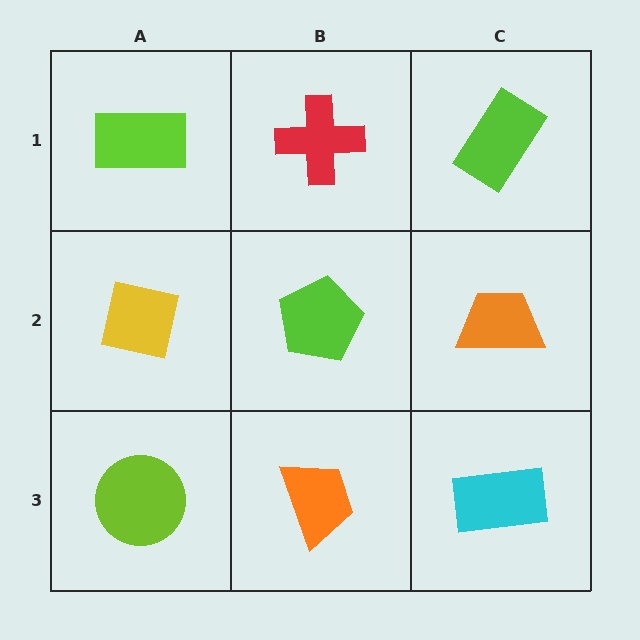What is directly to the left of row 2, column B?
A yellow square.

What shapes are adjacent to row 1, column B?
A lime pentagon (row 2, column B), a lime rectangle (row 1, column A), a lime rectangle (row 1, column C).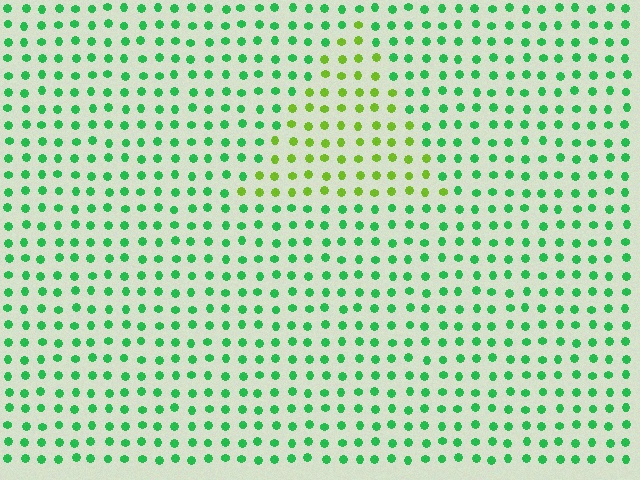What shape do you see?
I see a triangle.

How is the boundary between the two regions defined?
The boundary is defined purely by a slight shift in hue (about 46 degrees). Spacing, size, and orientation are identical on both sides.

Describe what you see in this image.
The image is filled with small green elements in a uniform arrangement. A triangle-shaped region is visible where the elements are tinted to a slightly different hue, forming a subtle color boundary.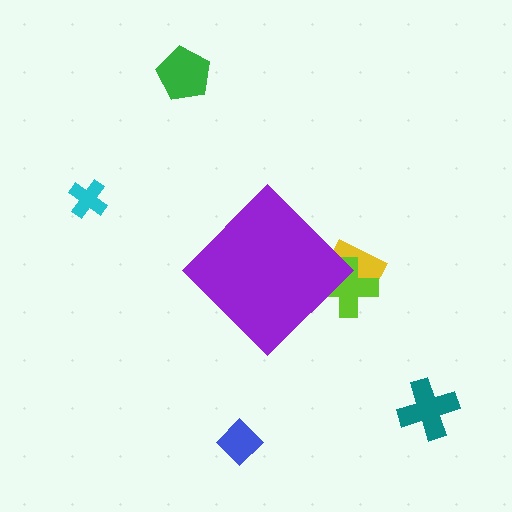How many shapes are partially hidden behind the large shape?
2 shapes are partially hidden.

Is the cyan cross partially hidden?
No, the cyan cross is fully visible.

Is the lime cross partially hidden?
Yes, the lime cross is partially hidden behind the purple diamond.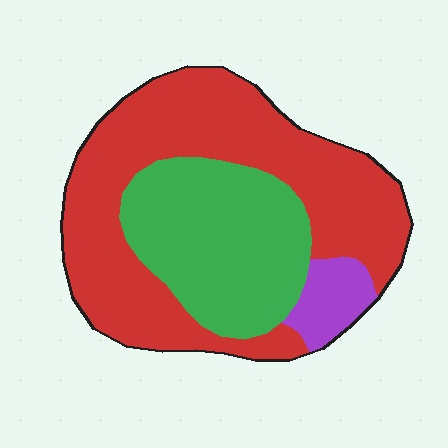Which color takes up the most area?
Red, at roughly 60%.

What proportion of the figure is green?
Green takes up between a third and a half of the figure.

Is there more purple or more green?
Green.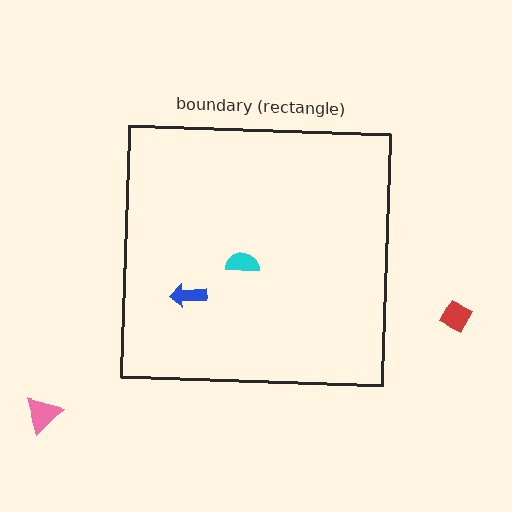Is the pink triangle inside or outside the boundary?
Outside.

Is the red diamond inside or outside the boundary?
Outside.